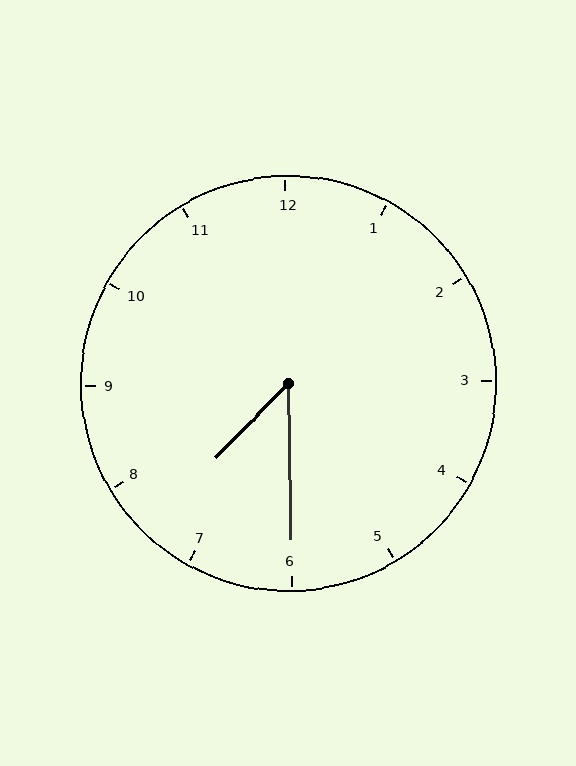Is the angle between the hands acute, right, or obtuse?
It is acute.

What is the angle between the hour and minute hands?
Approximately 45 degrees.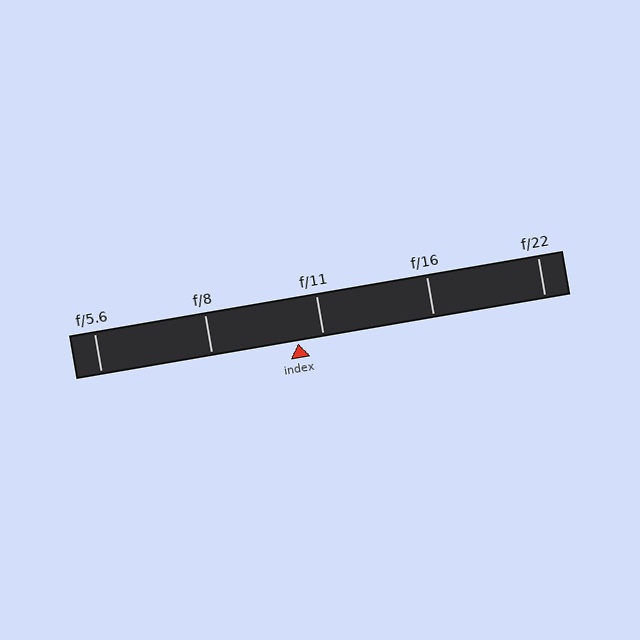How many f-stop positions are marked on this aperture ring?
There are 5 f-stop positions marked.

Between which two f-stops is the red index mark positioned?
The index mark is between f/8 and f/11.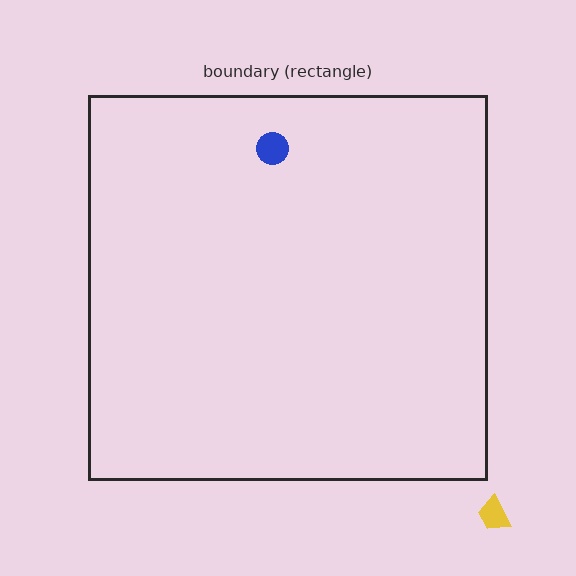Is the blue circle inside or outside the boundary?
Inside.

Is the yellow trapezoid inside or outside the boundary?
Outside.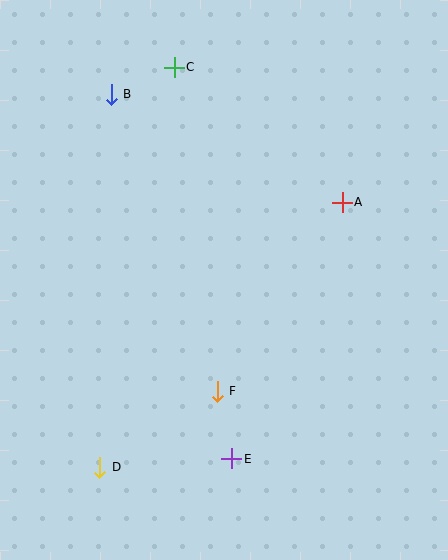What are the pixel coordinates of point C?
Point C is at (174, 67).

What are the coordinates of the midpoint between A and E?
The midpoint between A and E is at (287, 331).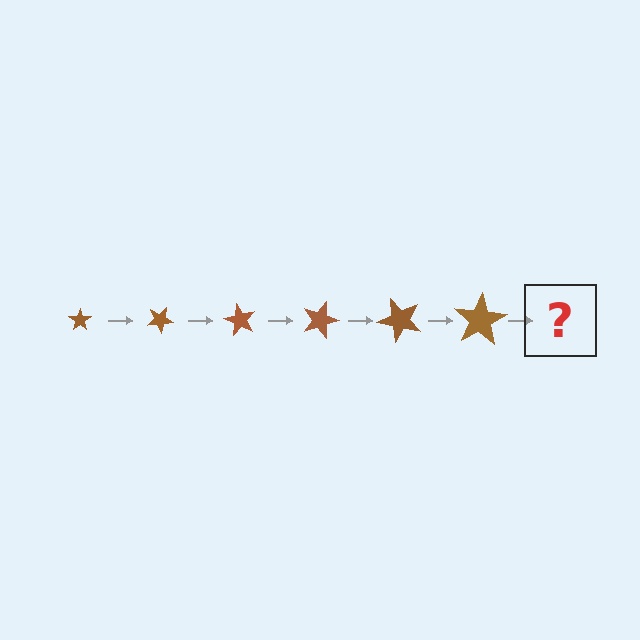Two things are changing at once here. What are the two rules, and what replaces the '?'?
The two rules are that the star grows larger each step and it rotates 30 degrees each step. The '?' should be a star, larger than the previous one and rotated 180 degrees from the start.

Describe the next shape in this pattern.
It should be a star, larger than the previous one and rotated 180 degrees from the start.